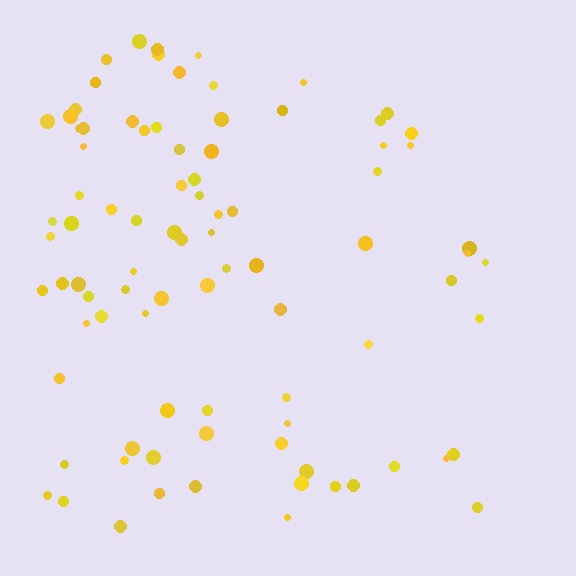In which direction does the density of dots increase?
From right to left, with the left side densest.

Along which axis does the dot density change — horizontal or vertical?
Horizontal.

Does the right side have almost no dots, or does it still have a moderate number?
Still a moderate number, just noticeably fewer than the left.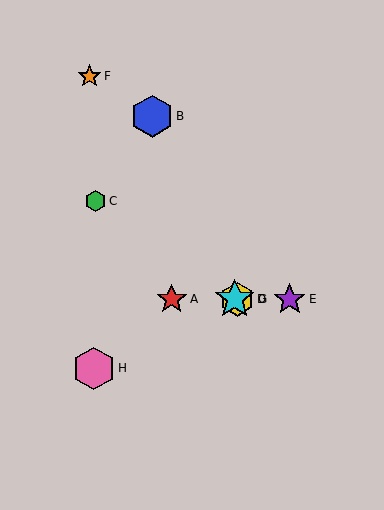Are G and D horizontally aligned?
Yes, both are at y≈299.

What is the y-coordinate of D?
Object D is at y≈299.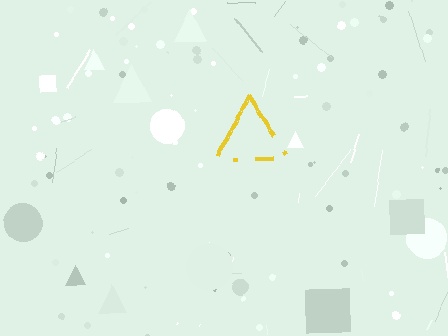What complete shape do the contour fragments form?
The contour fragments form a triangle.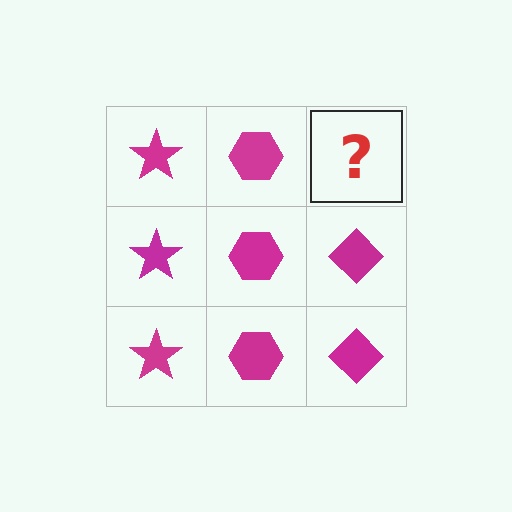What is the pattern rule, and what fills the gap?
The rule is that each column has a consistent shape. The gap should be filled with a magenta diamond.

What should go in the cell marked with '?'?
The missing cell should contain a magenta diamond.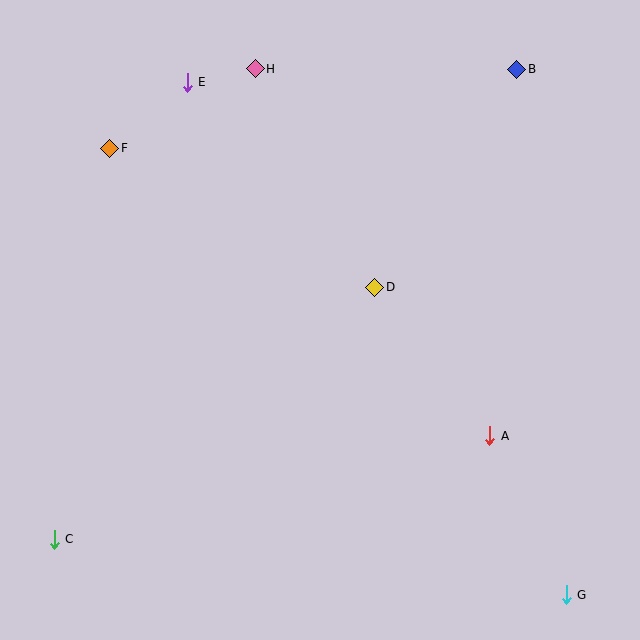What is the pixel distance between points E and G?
The distance between E and G is 638 pixels.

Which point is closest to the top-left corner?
Point F is closest to the top-left corner.